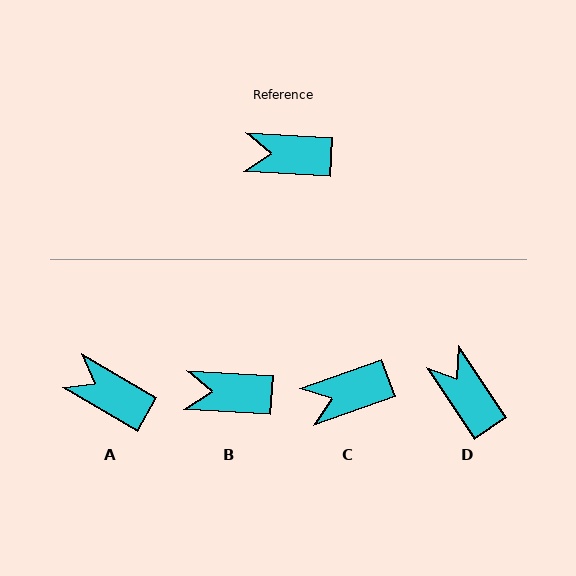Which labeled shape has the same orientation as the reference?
B.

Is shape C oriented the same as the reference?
No, it is off by about 23 degrees.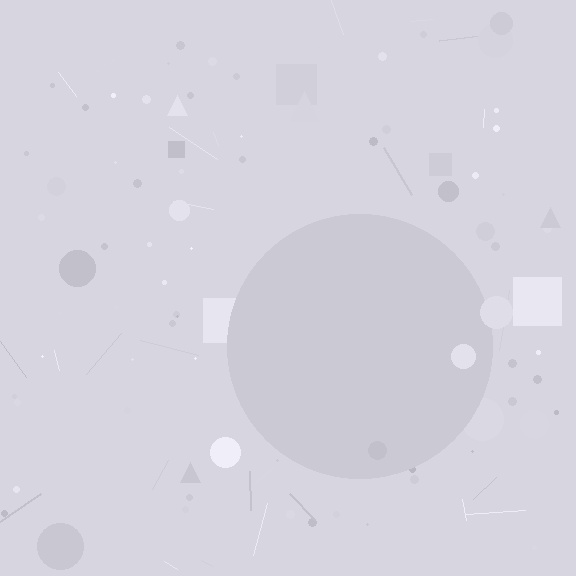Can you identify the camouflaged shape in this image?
The camouflaged shape is a circle.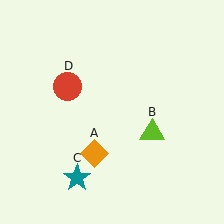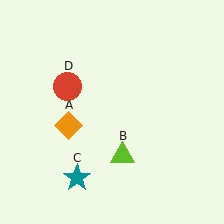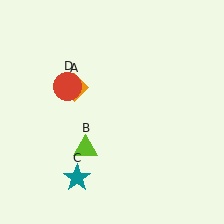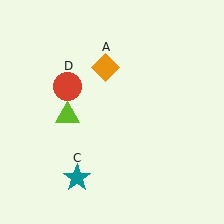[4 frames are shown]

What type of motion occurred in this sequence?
The orange diamond (object A), lime triangle (object B) rotated clockwise around the center of the scene.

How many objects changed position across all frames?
2 objects changed position: orange diamond (object A), lime triangle (object B).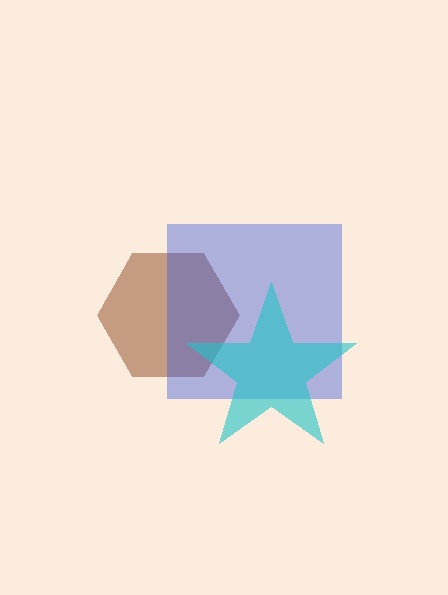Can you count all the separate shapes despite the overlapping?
Yes, there are 3 separate shapes.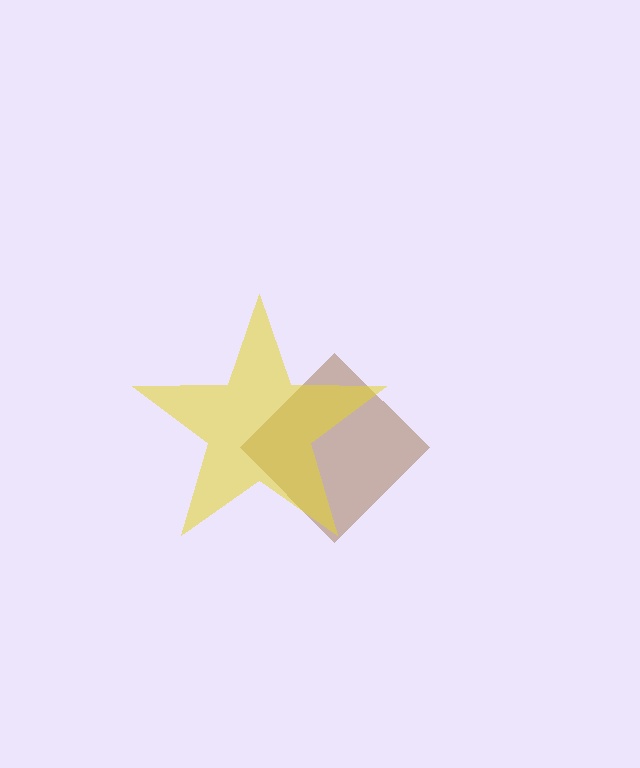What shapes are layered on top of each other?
The layered shapes are: a brown diamond, a yellow star.